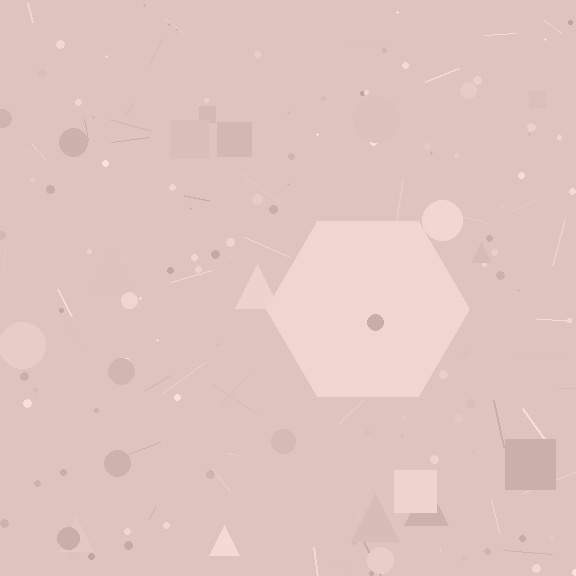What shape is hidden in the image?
A hexagon is hidden in the image.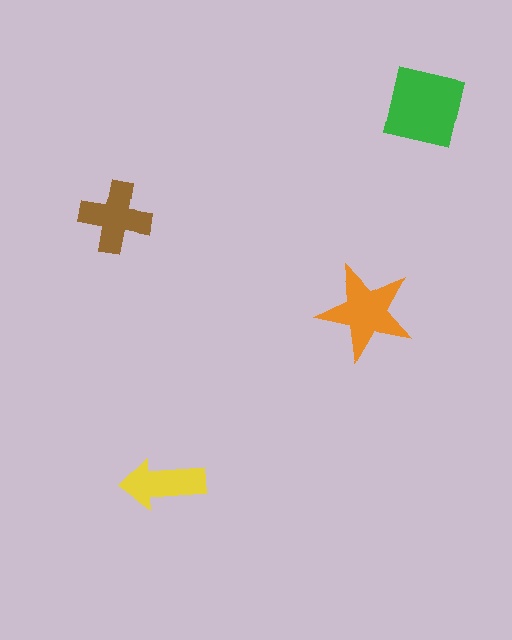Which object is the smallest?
The yellow arrow.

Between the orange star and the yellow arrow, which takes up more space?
The orange star.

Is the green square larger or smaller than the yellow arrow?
Larger.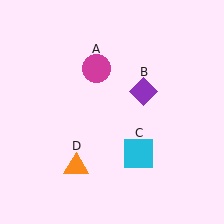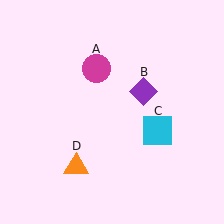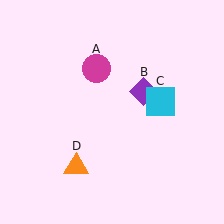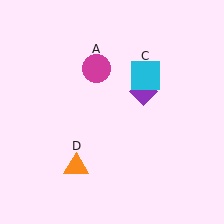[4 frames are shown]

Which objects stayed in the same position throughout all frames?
Magenta circle (object A) and purple diamond (object B) and orange triangle (object D) remained stationary.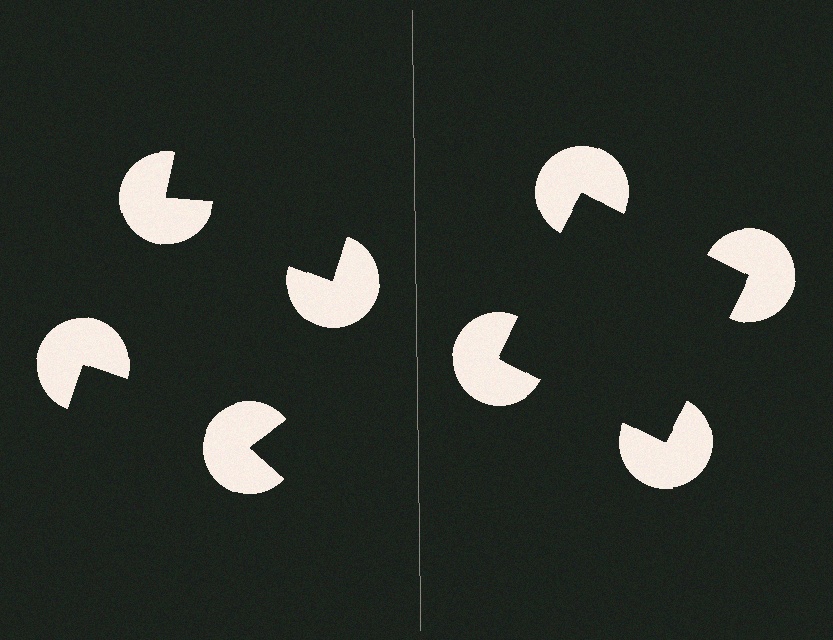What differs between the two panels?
The pac-man discs are positioned identically on both sides; only the wedge orientations differ. On the right they align to a square; on the left they are misaligned.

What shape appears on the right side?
An illusory square.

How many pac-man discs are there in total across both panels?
8 — 4 on each side.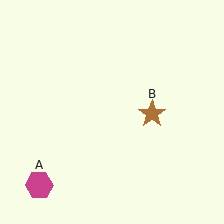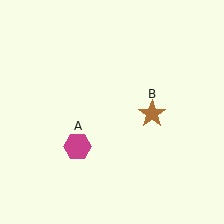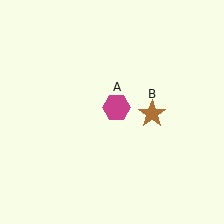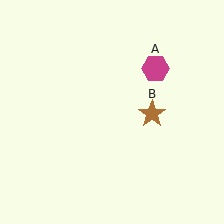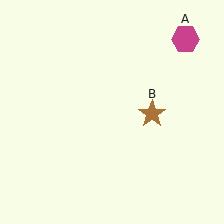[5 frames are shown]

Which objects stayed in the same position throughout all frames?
Brown star (object B) remained stationary.